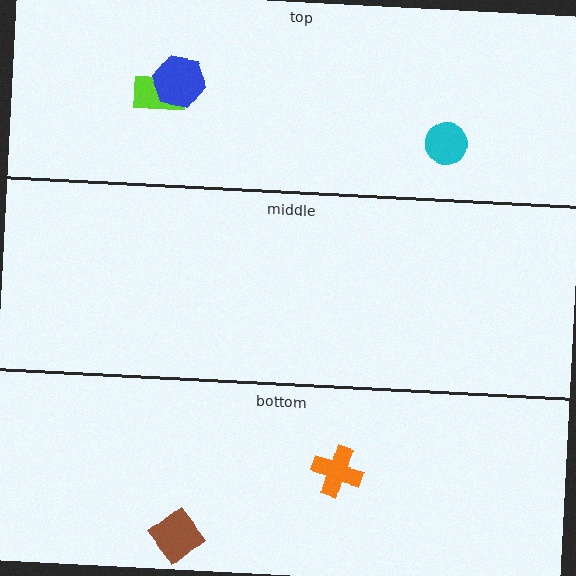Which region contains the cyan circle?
The top region.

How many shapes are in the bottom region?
2.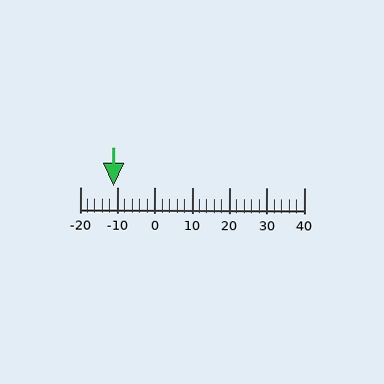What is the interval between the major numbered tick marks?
The major tick marks are spaced 10 units apart.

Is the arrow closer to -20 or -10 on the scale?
The arrow is closer to -10.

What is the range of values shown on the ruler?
The ruler shows values from -20 to 40.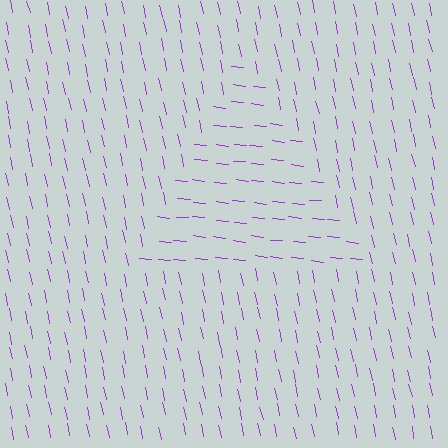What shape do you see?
I see a triangle.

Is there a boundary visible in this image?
Yes, there is a texture boundary formed by a change in line orientation.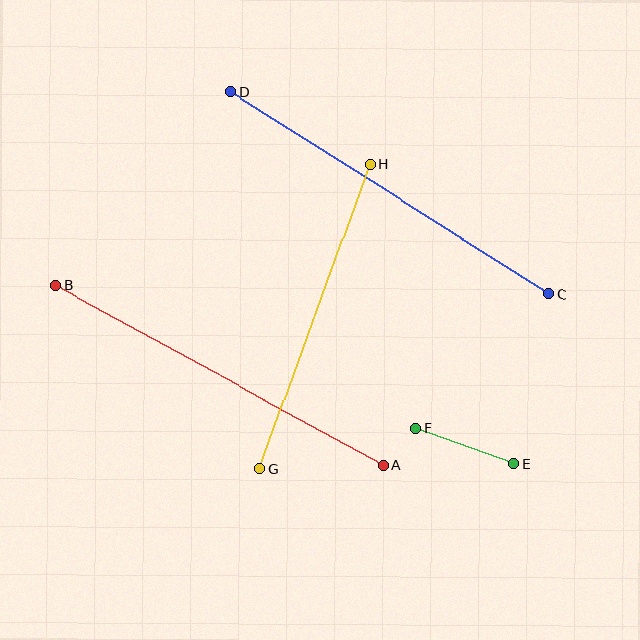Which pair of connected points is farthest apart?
Points C and D are farthest apart.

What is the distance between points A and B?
The distance is approximately 374 pixels.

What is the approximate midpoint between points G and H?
The midpoint is at approximately (315, 317) pixels.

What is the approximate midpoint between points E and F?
The midpoint is at approximately (465, 446) pixels.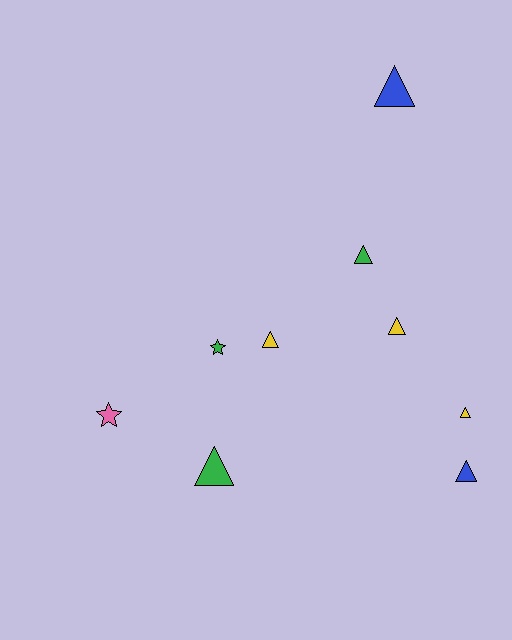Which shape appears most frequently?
Triangle, with 7 objects.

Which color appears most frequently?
Yellow, with 3 objects.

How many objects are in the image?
There are 9 objects.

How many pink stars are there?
There is 1 pink star.